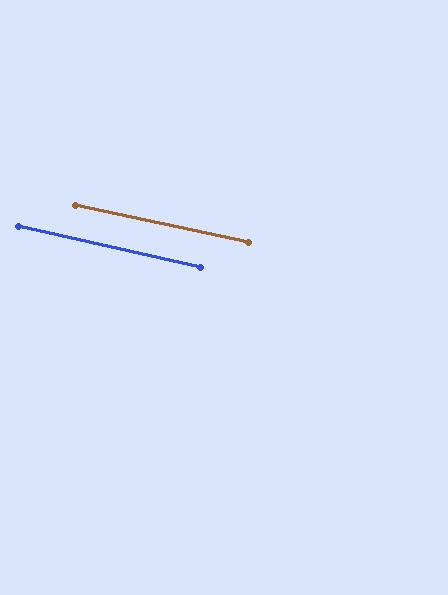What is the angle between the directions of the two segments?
Approximately 1 degree.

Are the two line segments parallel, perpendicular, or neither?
Parallel — their directions differ by only 0.5°.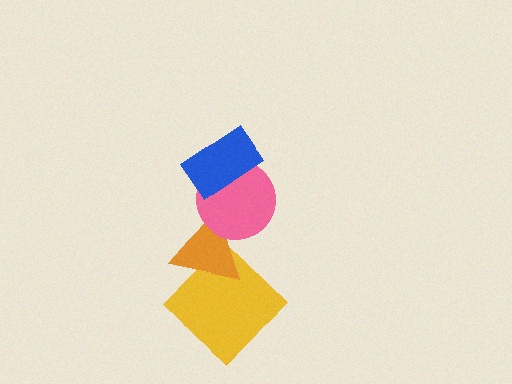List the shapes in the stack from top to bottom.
From top to bottom: the blue rectangle, the pink circle, the orange triangle, the yellow diamond.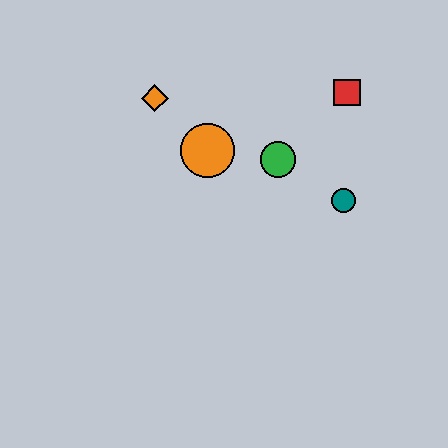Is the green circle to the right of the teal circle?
No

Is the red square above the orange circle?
Yes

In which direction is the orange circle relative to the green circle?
The orange circle is to the left of the green circle.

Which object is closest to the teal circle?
The green circle is closest to the teal circle.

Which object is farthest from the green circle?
The orange diamond is farthest from the green circle.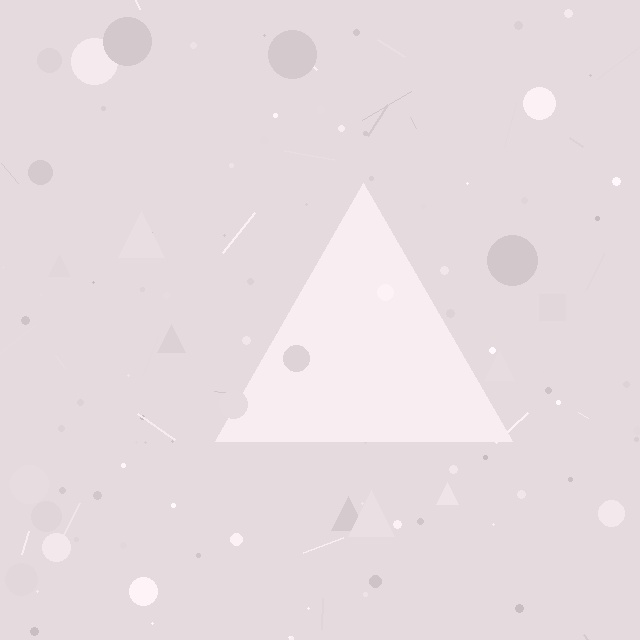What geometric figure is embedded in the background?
A triangle is embedded in the background.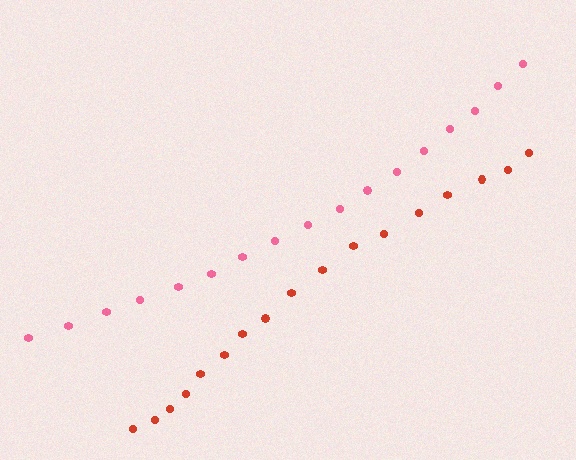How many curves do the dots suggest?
There are 2 distinct paths.